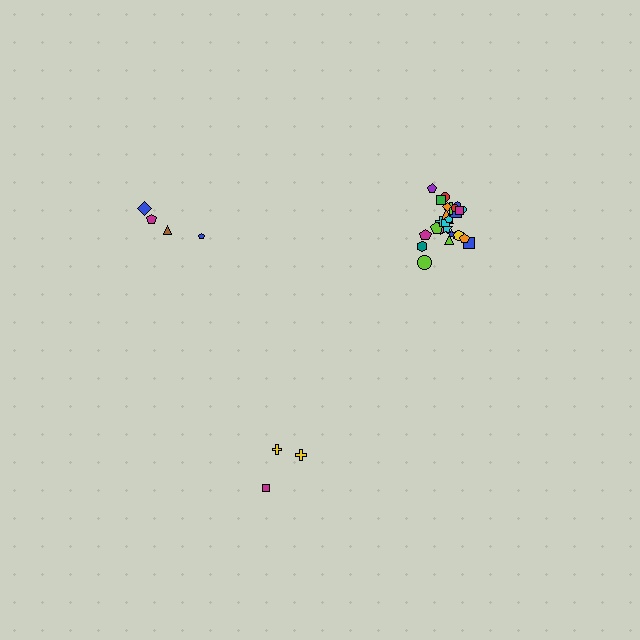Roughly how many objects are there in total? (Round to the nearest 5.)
Roughly 30 objects in total.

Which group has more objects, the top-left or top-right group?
The top-right group.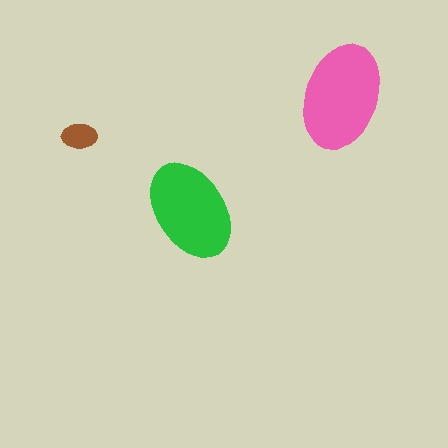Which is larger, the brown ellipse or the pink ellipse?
The pink one.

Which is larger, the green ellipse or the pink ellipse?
The pink one.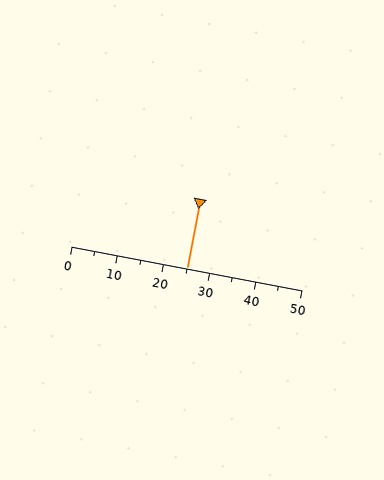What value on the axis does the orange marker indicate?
The marker indicates approximately 25.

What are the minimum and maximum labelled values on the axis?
The axis runs from 0 to 50.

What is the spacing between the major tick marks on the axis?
The major ticks are spaced 10 apart.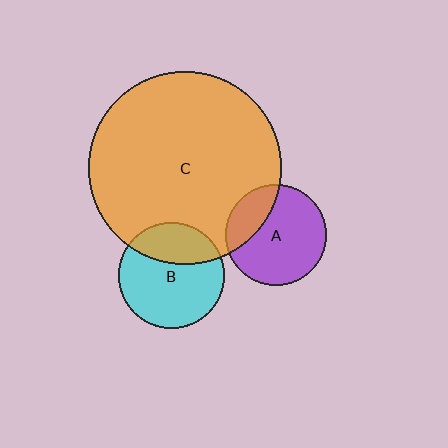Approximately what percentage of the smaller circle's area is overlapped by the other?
Approximately 25%.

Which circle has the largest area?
Circle C (orange).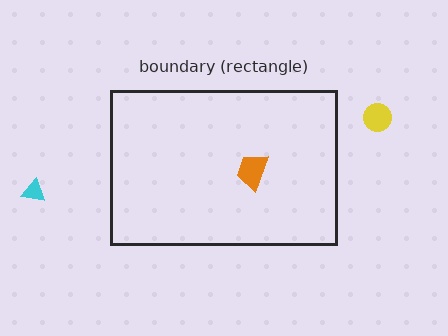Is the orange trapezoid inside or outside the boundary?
Inside.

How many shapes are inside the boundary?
1 inside, 2 outside.